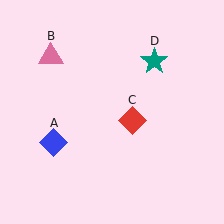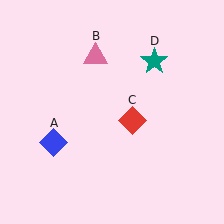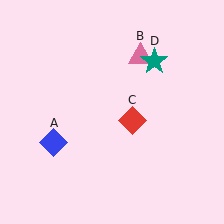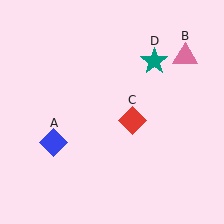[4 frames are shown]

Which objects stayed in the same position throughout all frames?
Blue diamond (object A) and red diamond (object C) and teal star (object D) remained stationary.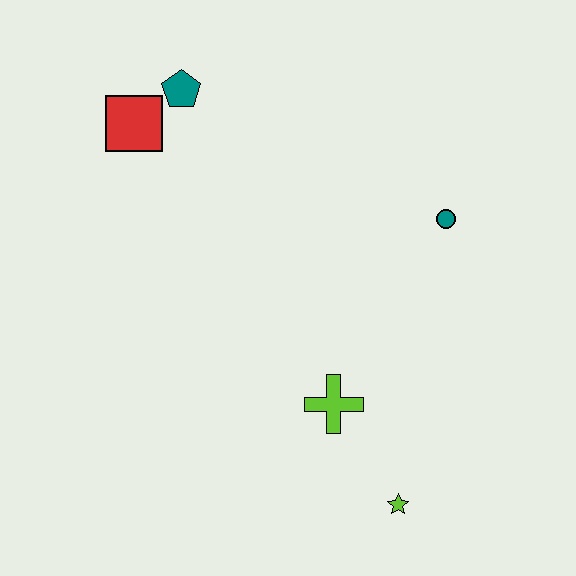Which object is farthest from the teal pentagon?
The lime star is farthest from the teal pentagon.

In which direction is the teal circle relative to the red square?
The teal circle is to the right of the red square.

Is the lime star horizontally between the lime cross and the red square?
No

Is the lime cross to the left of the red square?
No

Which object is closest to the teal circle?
The lime cross is closest to the teal circle.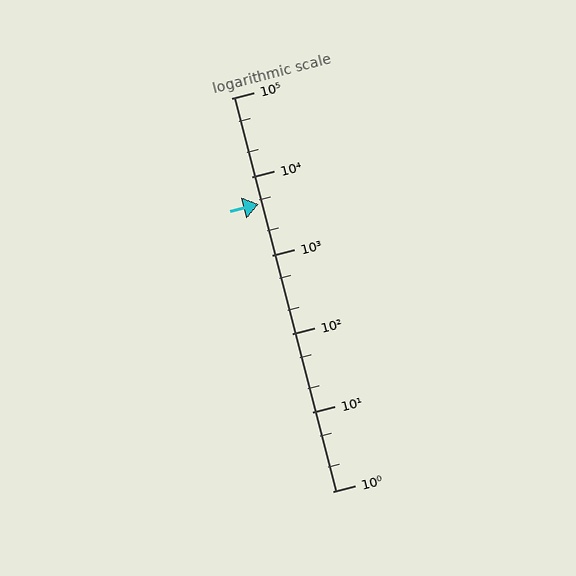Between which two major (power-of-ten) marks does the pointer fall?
The pointer is between 1000 and 10000.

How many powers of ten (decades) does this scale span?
The scale spans 5 decades, from 1 to 100000.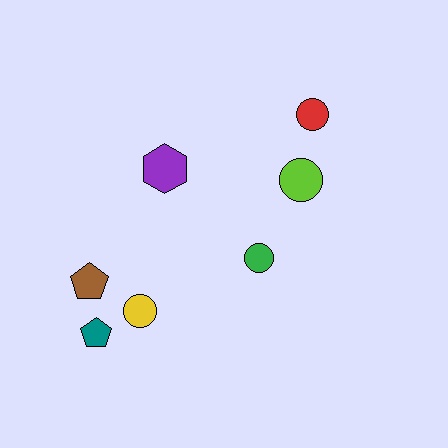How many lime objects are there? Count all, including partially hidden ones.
There is 1 lime object.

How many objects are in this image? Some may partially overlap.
There are 7 objects.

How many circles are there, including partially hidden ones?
There are 4 circles.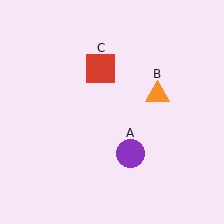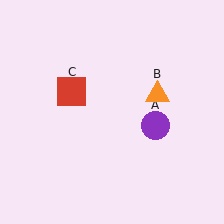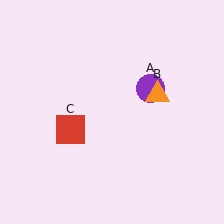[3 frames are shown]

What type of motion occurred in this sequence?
The purple circle (object A), red square (object C) rotated counterclockwise around the center of the scene.